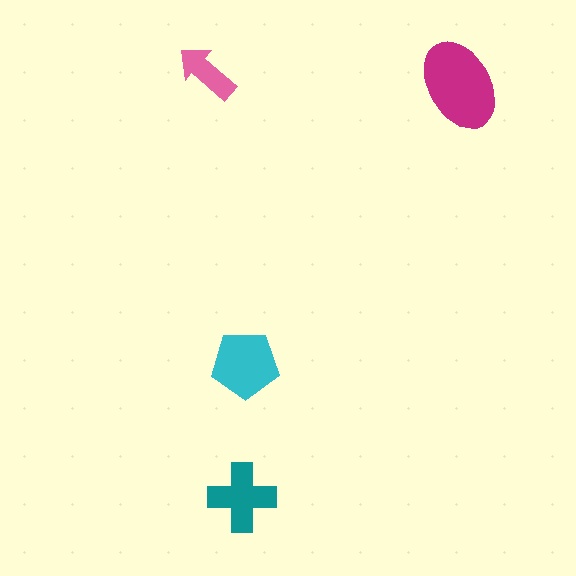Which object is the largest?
The magenta ellipse.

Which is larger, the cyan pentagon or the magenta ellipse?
The magenta ellipse.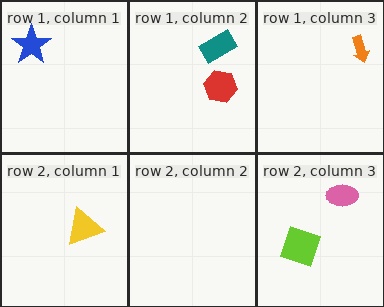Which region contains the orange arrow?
The row 1, column 3 region.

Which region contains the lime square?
The row 2, column 3 region.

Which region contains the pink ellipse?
The row 2, column 3 region.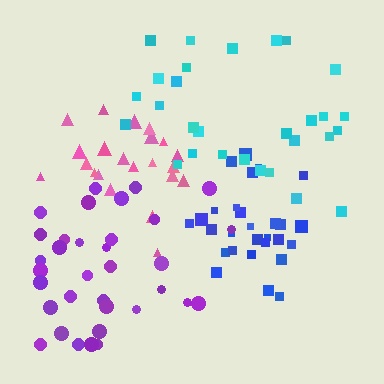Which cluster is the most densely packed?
Blue.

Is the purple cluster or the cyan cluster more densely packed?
Purple.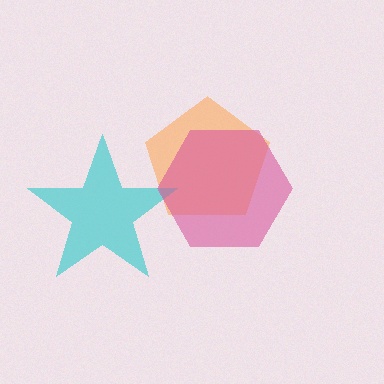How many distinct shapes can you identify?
There are 3 distinct shapes: an orange pentagon, a cyan star, a pink hexagon.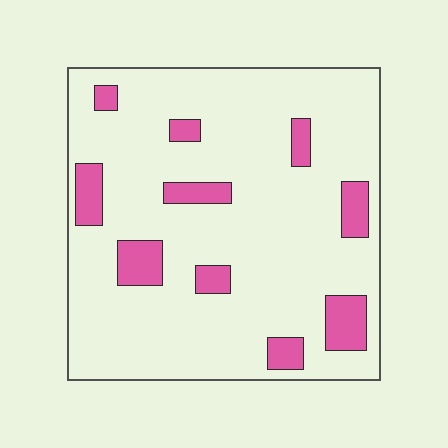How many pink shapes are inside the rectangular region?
10.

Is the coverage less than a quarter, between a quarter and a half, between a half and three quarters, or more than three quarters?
Less than a quarter.